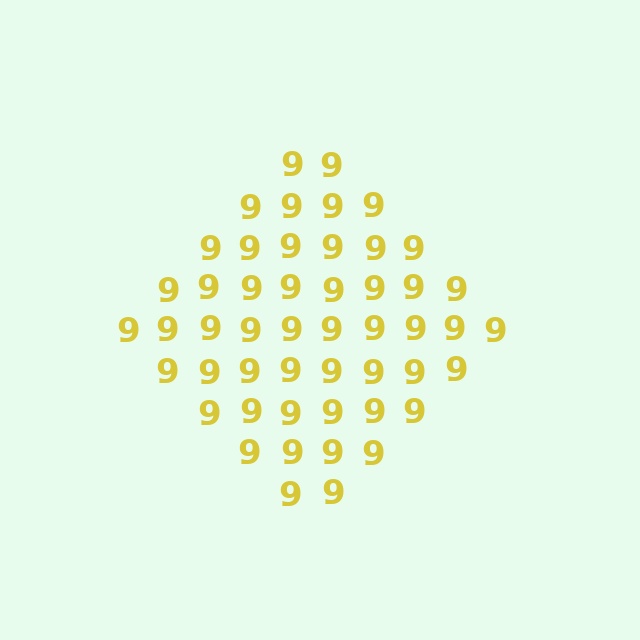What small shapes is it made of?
It is made of small digit 9's.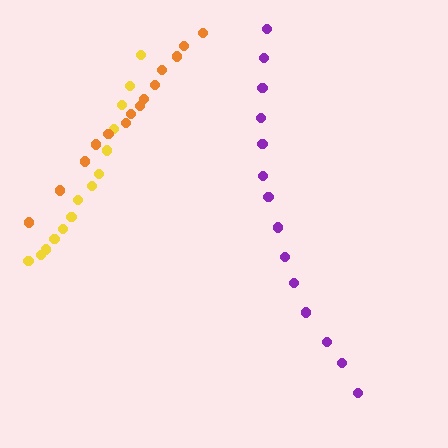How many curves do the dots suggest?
There are 3 distinct paths.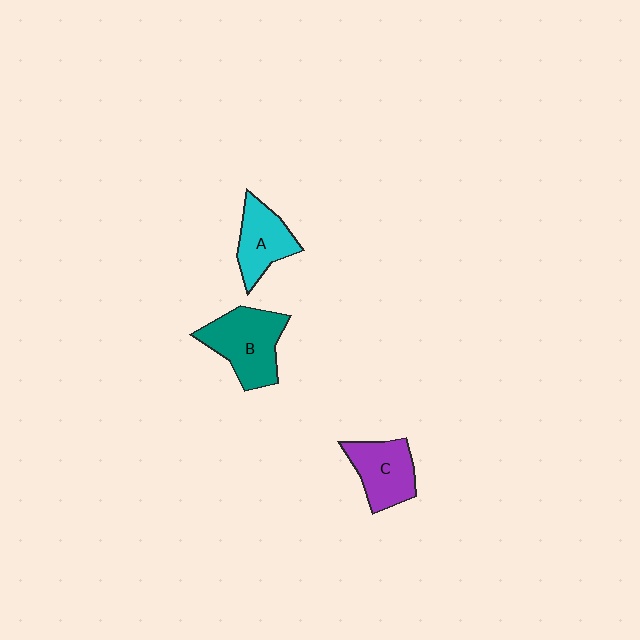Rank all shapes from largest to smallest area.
From largest to smallest: B (teal), C (purple), A (cyan).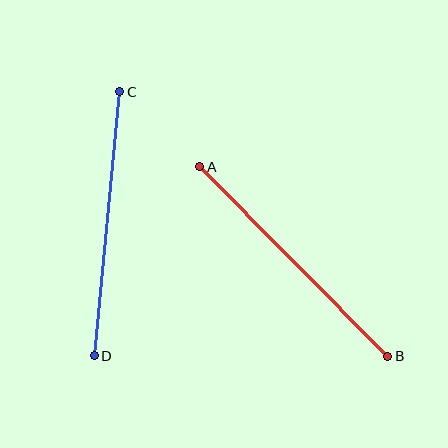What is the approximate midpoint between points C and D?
The midpoint is at approximately (107, 224) pixels.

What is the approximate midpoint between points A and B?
The midpoint is at approximately (294, 261) pixels.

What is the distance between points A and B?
The distance is approximately 267 pixels.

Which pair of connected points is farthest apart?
Points A and B are farthest apart.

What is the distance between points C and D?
The distance is approximately 265 pixels.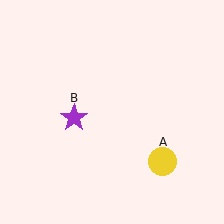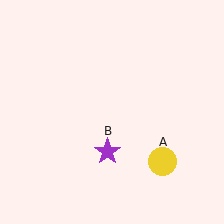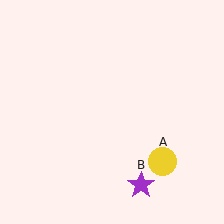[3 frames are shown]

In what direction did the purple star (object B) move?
The purple star (object B) moved down and to the right.